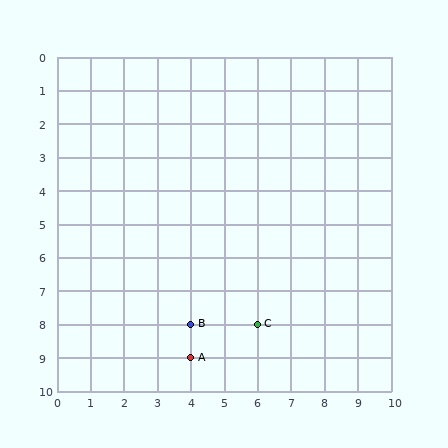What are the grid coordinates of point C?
Point C is at grid coordinates (6, 8).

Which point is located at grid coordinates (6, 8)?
Point C is at (6, 8).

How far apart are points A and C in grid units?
Points A and C are 2 columns and 1 row apart (about 2.2 grid units diagonally).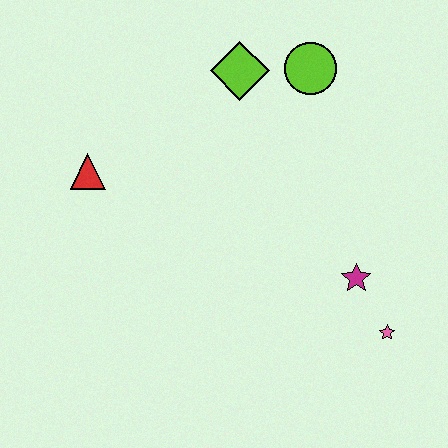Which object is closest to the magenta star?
The pink star is closest to the magenta star.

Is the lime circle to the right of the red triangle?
Yes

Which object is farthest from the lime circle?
The pink star is farthest from the lime circle.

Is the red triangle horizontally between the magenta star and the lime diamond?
No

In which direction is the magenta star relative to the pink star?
The magenta star is above the pink star.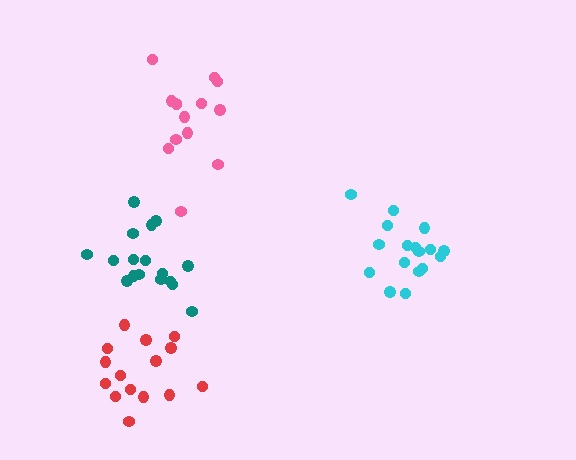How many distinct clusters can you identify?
There are 4 distinct clusters.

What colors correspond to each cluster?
The clusters are colored: cyan, pink, red, teal.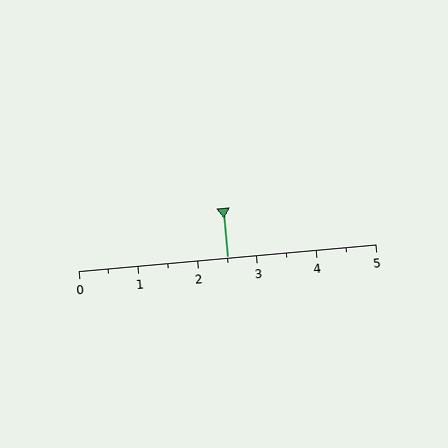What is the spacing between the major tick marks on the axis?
The major ticks are spaced 1 apart.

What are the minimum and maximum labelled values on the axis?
The axis runs from 0 to 5.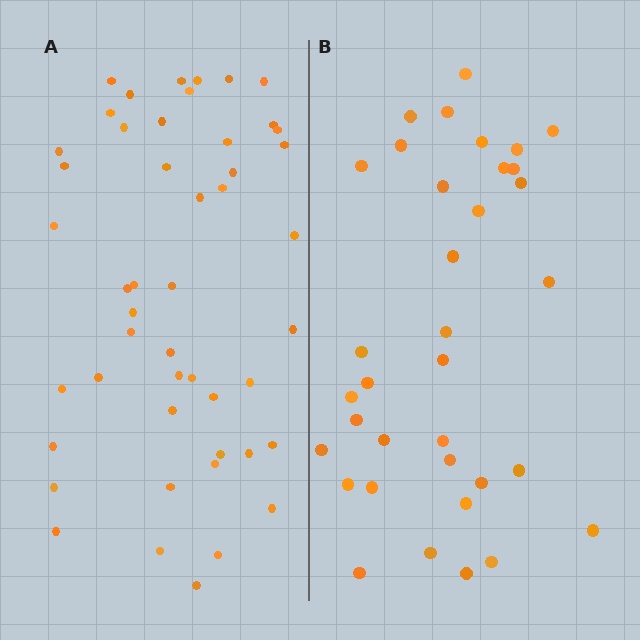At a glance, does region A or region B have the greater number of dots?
Region A (the left region) has more dots.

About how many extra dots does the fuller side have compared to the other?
Region A has approximately 15 more dots than region B.